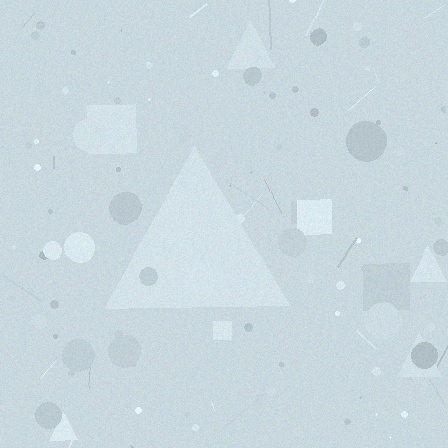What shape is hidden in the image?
A triangle is hidden in the image.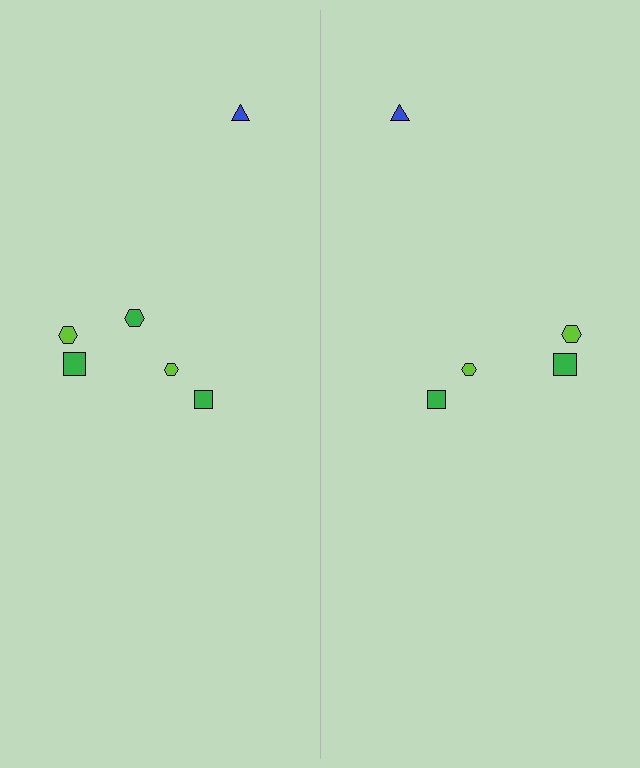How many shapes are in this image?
There are 11 shapes in this image.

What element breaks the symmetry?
A green hexagon is missing from the right side.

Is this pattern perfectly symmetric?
No, the pattern is not perfectly symmetric. A green hexagon is missing from the right side.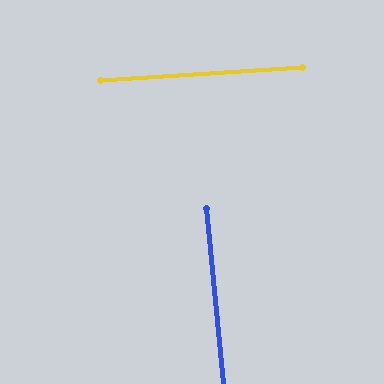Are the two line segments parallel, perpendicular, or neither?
Perpendicular — they meet at approximately 88°.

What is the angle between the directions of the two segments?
Approximately 88 degrees.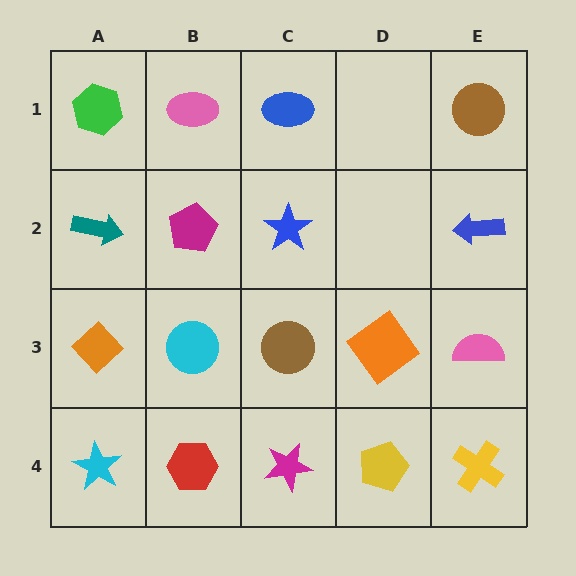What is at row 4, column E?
A yellow cross.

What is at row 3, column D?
An orange diamond.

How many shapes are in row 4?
5 shapes.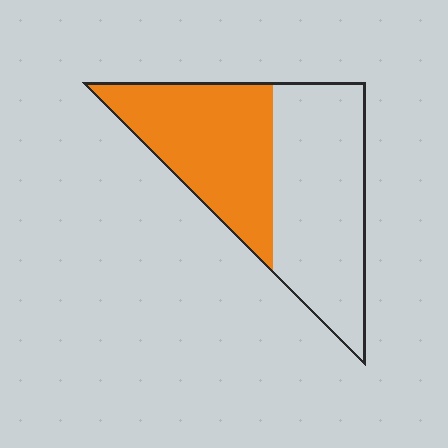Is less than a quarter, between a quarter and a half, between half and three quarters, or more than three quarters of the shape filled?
Between a quarter and a half.